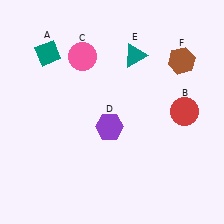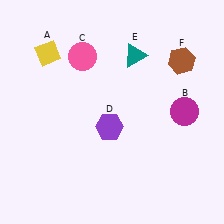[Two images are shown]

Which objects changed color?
A changed from teal to yellow. B changed from red to magenta.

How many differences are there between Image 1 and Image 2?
There are 2 differences between the two images.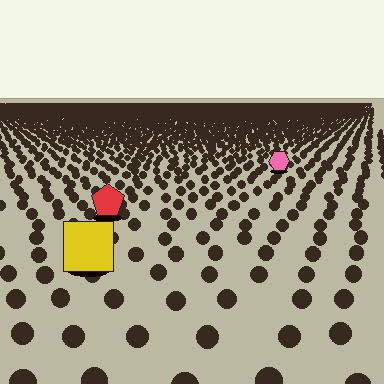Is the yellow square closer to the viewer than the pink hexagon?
Yes. The yellow square is closer — you can tell from the texture gradient: the ground texture is coarser near it.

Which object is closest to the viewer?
The yellow square is closest. The texture marks near it are larger and more spread out.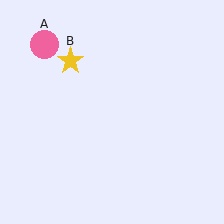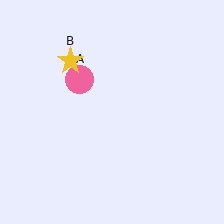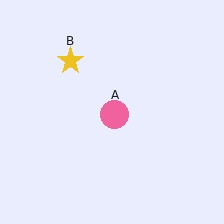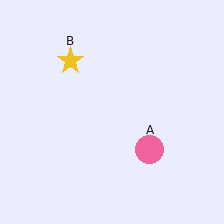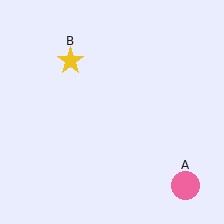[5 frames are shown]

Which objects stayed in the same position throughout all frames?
Yellow star (object B) remained stationary.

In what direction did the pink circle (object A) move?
The pink circle (object A) moved down and to the right.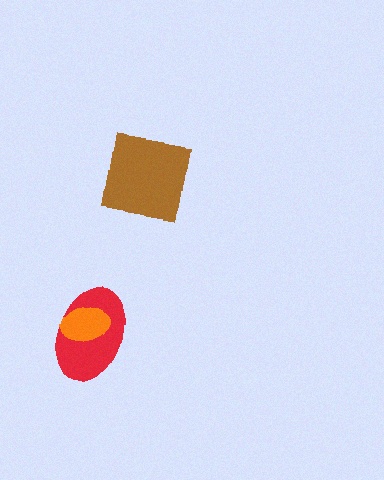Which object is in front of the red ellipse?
The orange ellipse is in front of the red ellipse.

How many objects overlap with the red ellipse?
1 object overlaps with the red ellipse.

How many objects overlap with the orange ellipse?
1 object overlaps with the orange ellipse.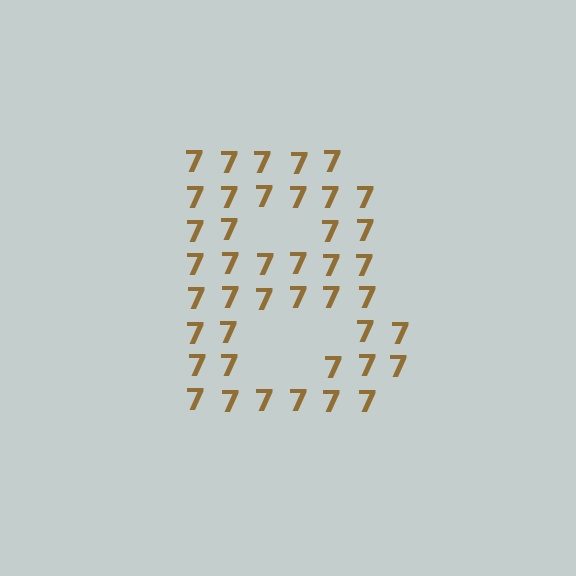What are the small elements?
The small elements are digit 7's.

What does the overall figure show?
The overall figure shows the letter B.